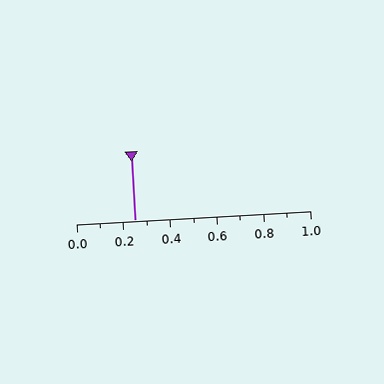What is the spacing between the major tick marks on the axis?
The major ticks are spaced 0.2 apart.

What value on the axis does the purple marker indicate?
The marker indicates approximately 0.25.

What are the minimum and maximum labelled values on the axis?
The axis runs from 0.0 to 1.0.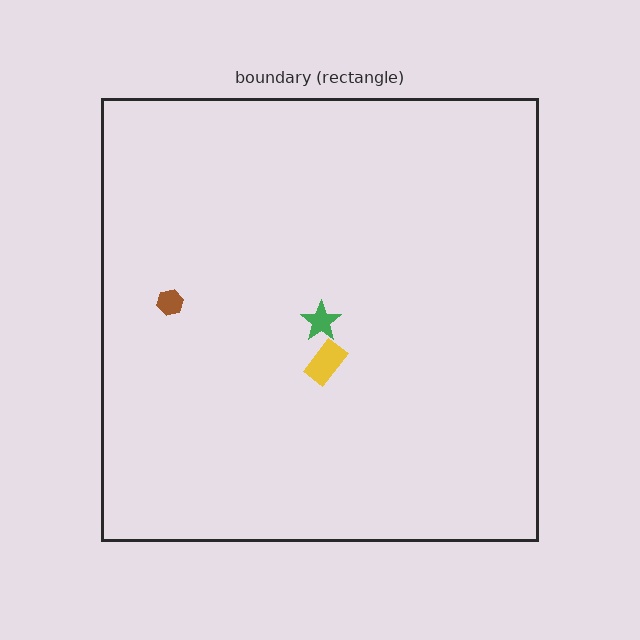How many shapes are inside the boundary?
3 inside, 0 outside.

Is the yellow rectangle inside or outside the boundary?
Inside.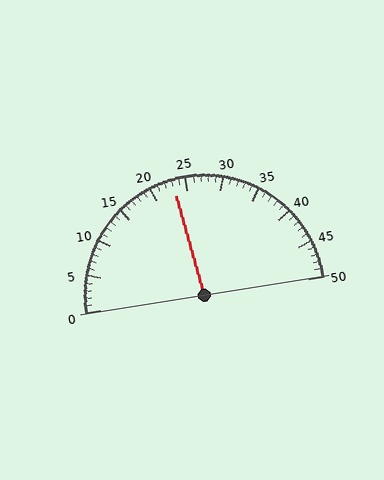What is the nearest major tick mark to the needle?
The nearest major tick mark is 25.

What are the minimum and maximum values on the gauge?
The gauge ranges from 0 to 50.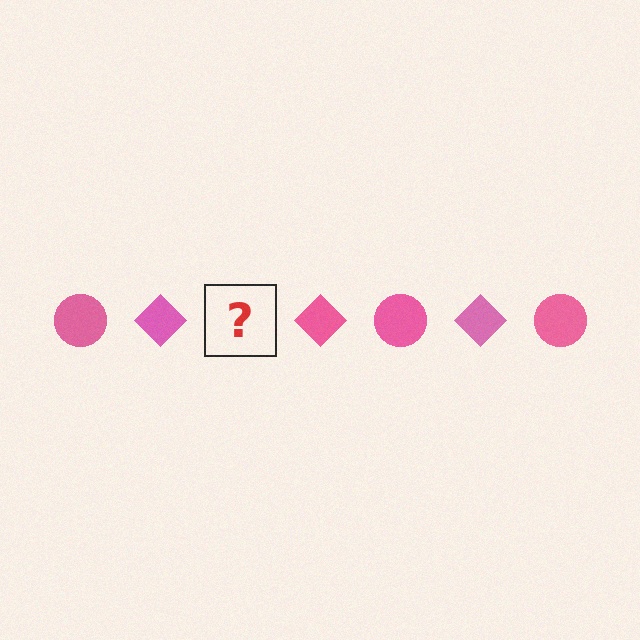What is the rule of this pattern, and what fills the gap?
The rule is that the pattern cycles through circle, diamond shapes in pink. The gap should be filled with a pink circle.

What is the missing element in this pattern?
The missing element is a pink circle.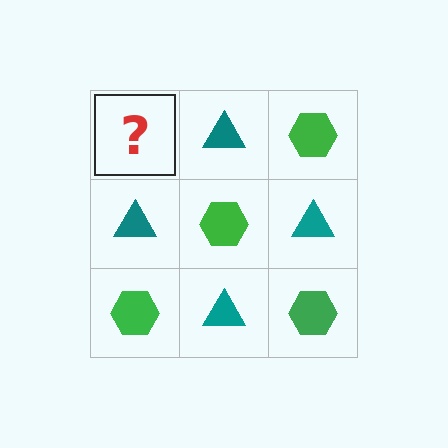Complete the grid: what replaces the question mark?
The question mark should be replaced with a green hexagon.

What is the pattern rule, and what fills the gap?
The rule is that it alternates green hexagon and teal triangle in a checkerboard pattern. The gap should be filled with a green hexagon.